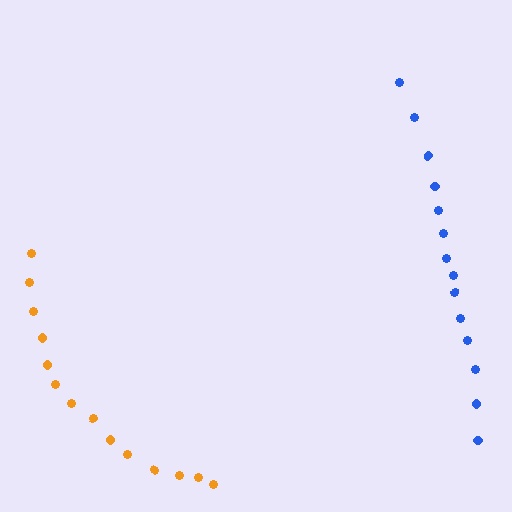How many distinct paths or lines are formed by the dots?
There are 2 distinct paths.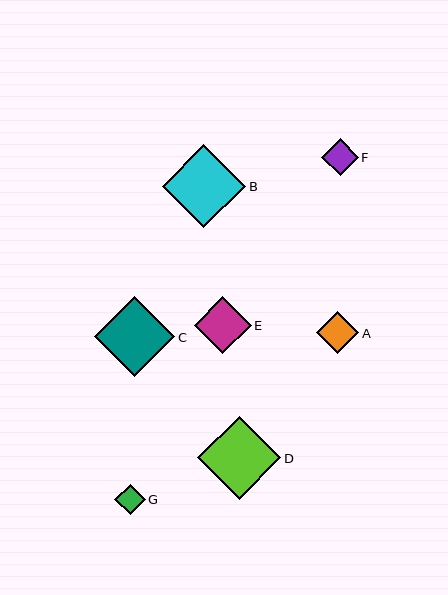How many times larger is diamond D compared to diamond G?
Diamond D is approximately 2.7 times the size of diamond G.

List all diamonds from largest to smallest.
From largest to smallest: B, D, C, E, A, F, G.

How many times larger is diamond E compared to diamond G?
Diamond E is approximately 1.9 times the size of diamond G.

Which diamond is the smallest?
Diamond G is the smallest with a size of approximately 31 pixels.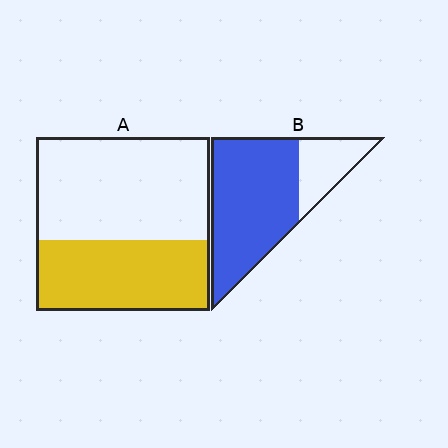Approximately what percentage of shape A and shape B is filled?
A is approximately 40% and B is approximately 75%.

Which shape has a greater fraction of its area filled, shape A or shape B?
Shape B.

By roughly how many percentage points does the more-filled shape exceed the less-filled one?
By roughly 35 percentage points (B over A).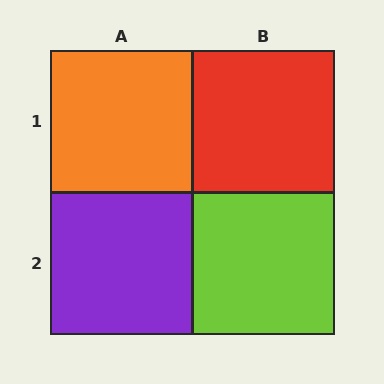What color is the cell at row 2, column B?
Lime.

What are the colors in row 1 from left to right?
Orange, red.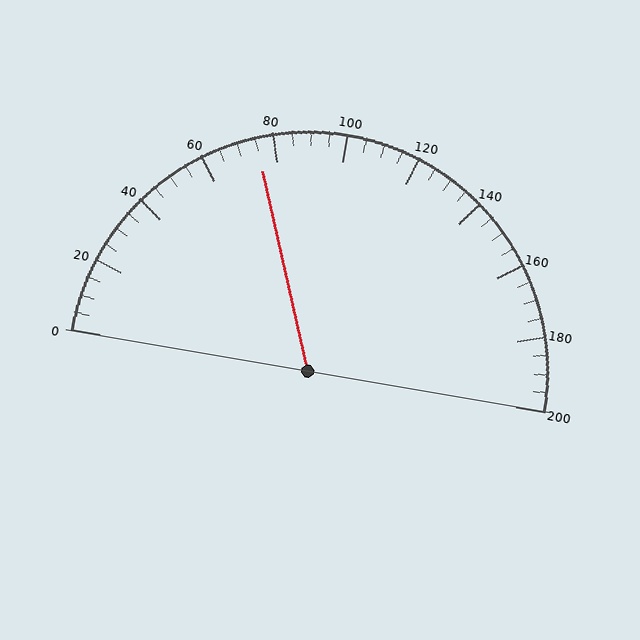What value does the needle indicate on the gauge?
The needle indicates approximately 75.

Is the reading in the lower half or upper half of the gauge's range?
The reading is in the lower half of the range (0 to 200).